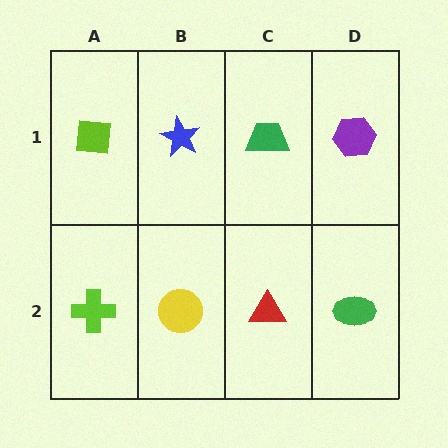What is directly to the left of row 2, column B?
A lime cross.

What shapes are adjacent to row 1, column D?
A green ellipse (row 2, column D), a green trapezoid (row 1, column C).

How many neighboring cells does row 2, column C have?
3.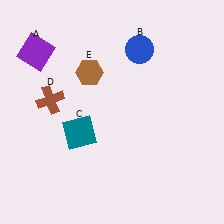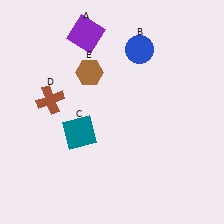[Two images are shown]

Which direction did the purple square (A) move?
The purple square (A) moved right.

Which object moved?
The purple square (A) moved right.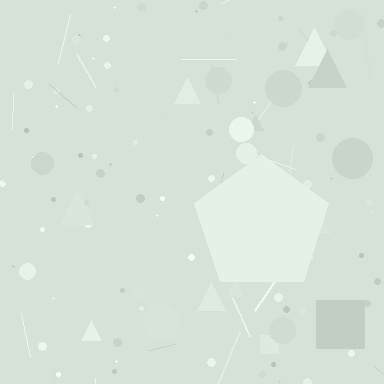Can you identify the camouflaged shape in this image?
The camouflaged shape is a pentagon.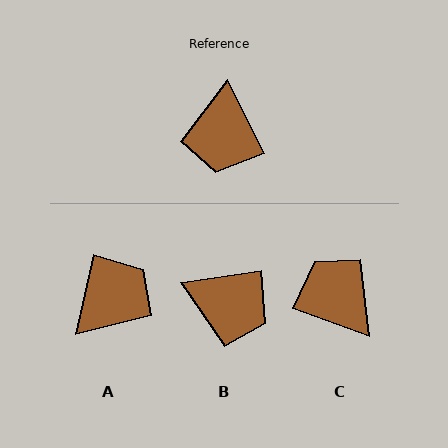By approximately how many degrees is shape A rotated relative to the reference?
Approximately 141 degrees counter-clockwise.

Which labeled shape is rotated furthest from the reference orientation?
A, about 141 degrees away.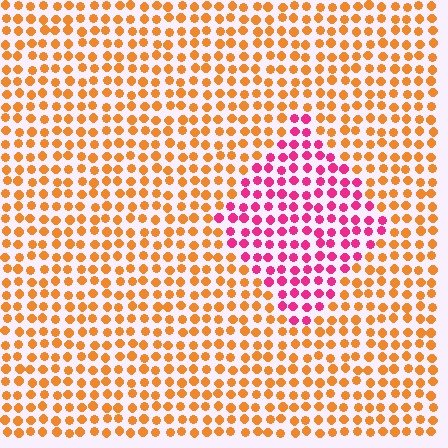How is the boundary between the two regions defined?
The boundary is defined purely by a slight shift in hue (about 59 degrees). Spacing, size, and orientation are identical on both sides.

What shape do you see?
I see a diamond.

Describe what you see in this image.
The image is filled with small orange elements in a uniform arrangement. A diamond-shaped region is visible where the elements are tinted to a slightly different hue, forming a subtle color boundary.